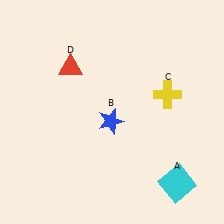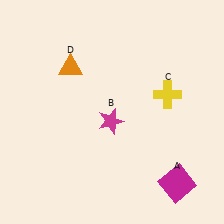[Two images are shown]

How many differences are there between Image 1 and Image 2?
There are 3 differences between the two images.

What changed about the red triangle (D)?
In Image 1, D is red. In Image 2, it changed to orange.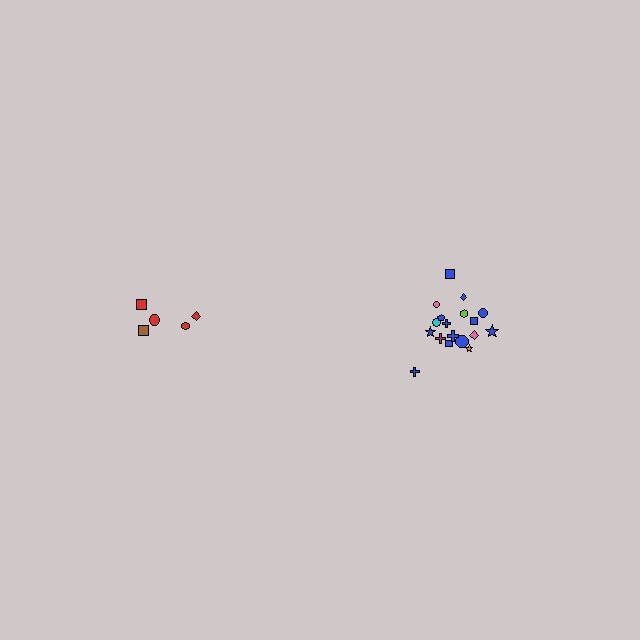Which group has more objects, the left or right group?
The right group.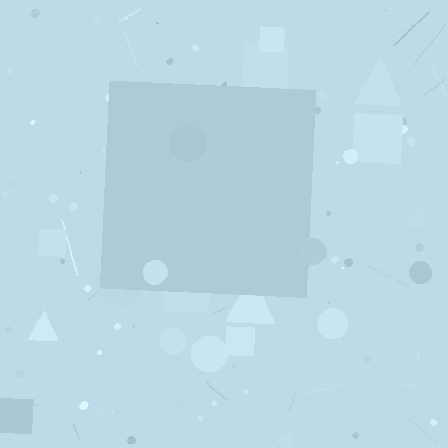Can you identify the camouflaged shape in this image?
The camouflaged shape is a square.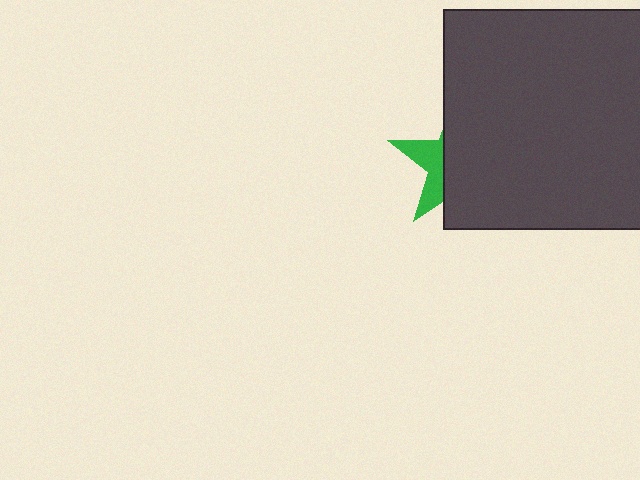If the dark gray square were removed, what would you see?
You would see the complete green star.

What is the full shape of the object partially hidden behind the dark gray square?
The partially hidden object is a green star.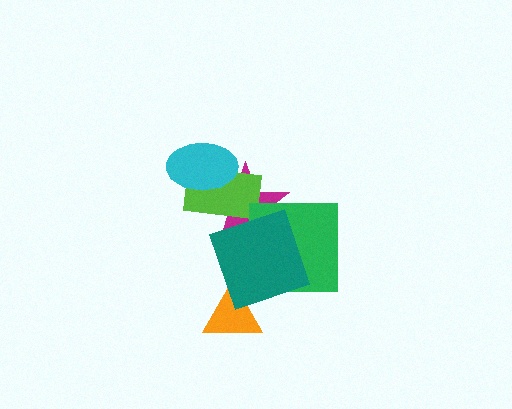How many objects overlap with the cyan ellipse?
2 objects overlap with the cyan ellipse.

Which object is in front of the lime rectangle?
The cyan ellipse is in front of the lime rectangle.